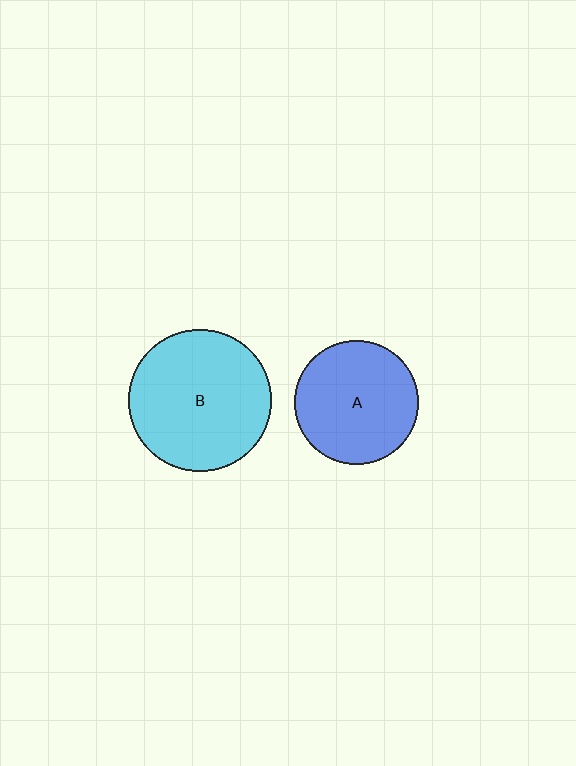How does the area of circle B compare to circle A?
Approximately 1.3 times.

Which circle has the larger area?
Circle B (cyan).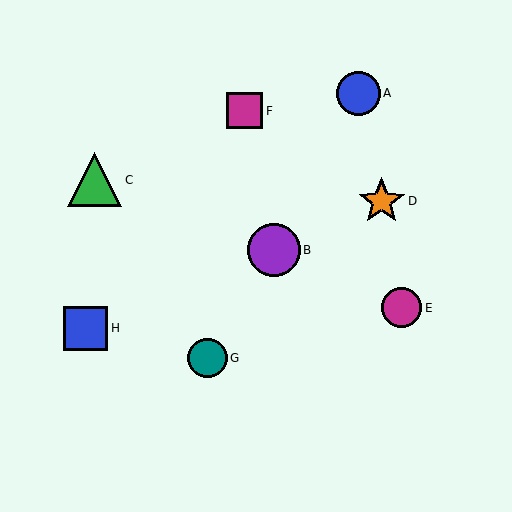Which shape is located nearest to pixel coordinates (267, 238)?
The purple circle (labeled B) at (274, 250) is nearest to that location.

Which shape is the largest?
The green triangle (labeled C) is the largest.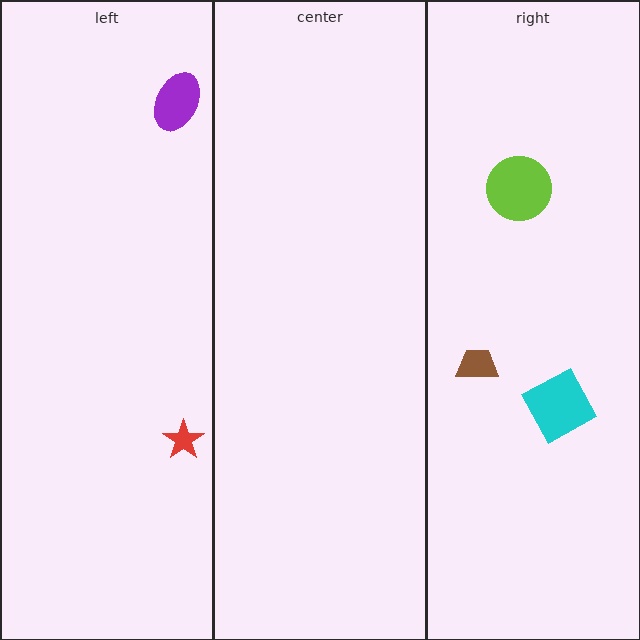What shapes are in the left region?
The red star, the purple ellipse.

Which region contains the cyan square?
The right region.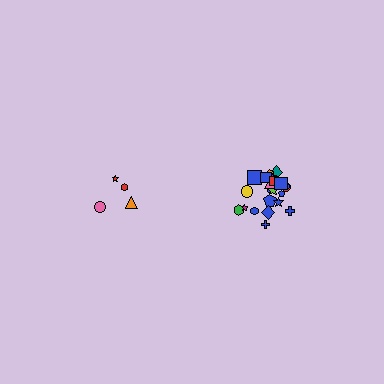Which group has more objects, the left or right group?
The right group.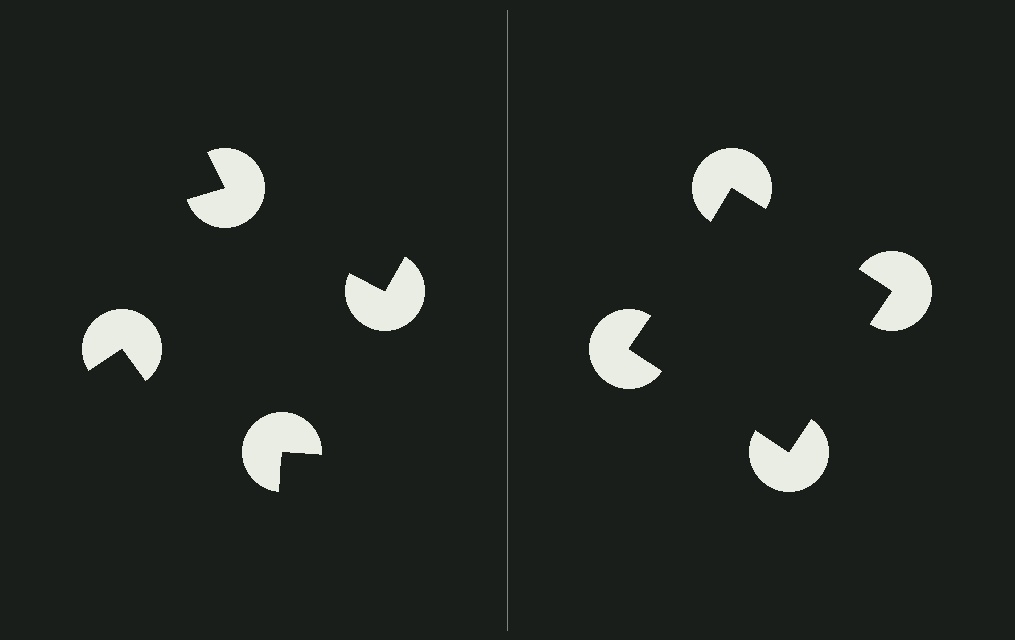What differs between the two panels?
The pac-man discs are positioned identically on both sides; only the wedge orientations differ. On the right they align to a square; on the left they are misaligned.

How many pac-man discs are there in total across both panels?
8 — 4 on each side.